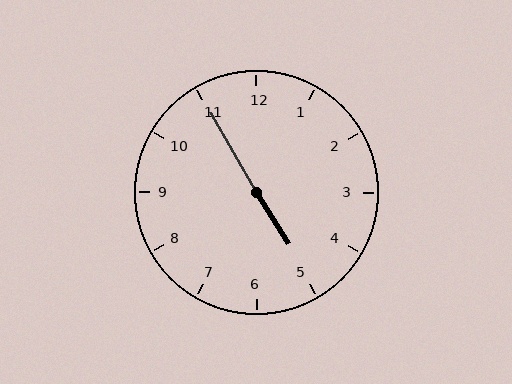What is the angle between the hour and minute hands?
Approximately 178 degrees.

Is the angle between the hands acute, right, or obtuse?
It is obtuse.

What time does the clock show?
4:55.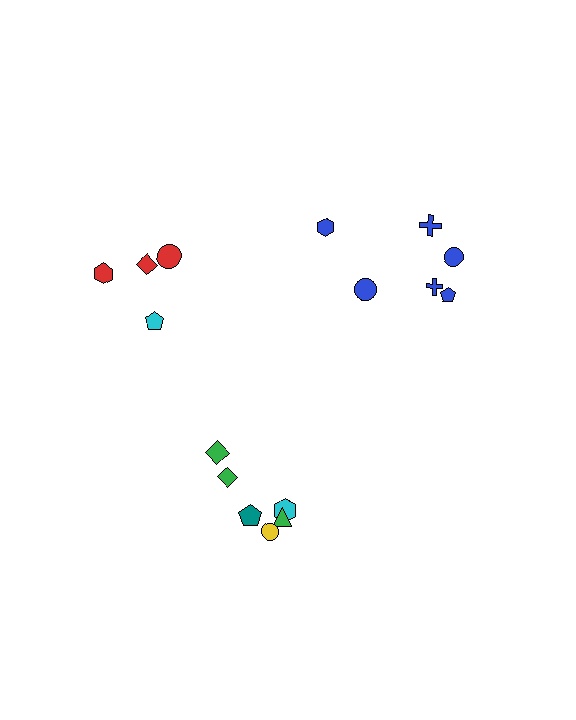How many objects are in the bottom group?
There are 6 objects.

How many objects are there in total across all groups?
There are 16 objects.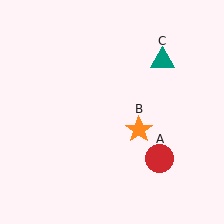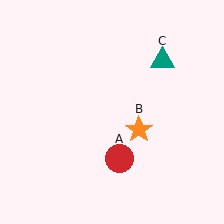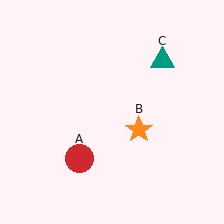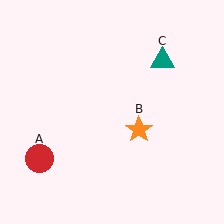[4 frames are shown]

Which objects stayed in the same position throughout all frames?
Orange star (object B) and teal triangle (object C) remained stationary.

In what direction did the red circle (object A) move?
The red circle (object A) moved left.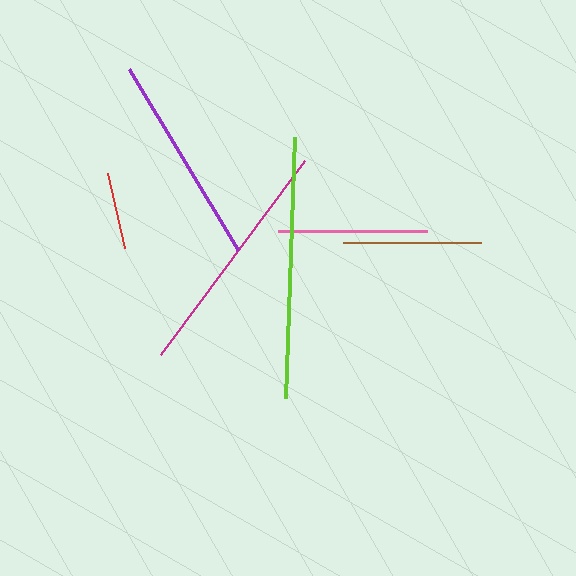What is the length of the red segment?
The red segment is approximately 77 pixels long.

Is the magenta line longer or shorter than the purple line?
The magenta line is longer than the purple line.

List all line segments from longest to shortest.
From longest to shortest: lime, magenta, purple, pink, brown, red.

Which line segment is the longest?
The lime line is the longest at approximately 262 pixels.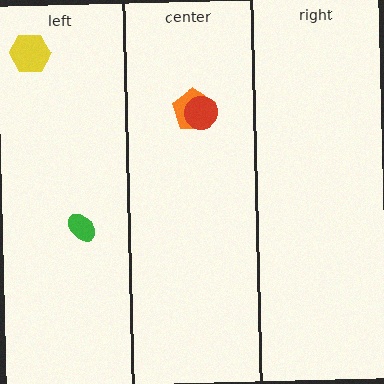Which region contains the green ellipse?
The left region.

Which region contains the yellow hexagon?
The left region.